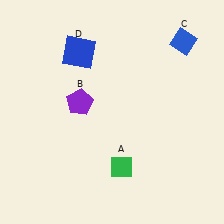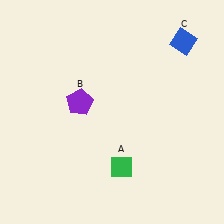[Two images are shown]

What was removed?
The blue square (D) was removed in Image 2.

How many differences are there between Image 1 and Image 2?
There is 1 difference between the two images.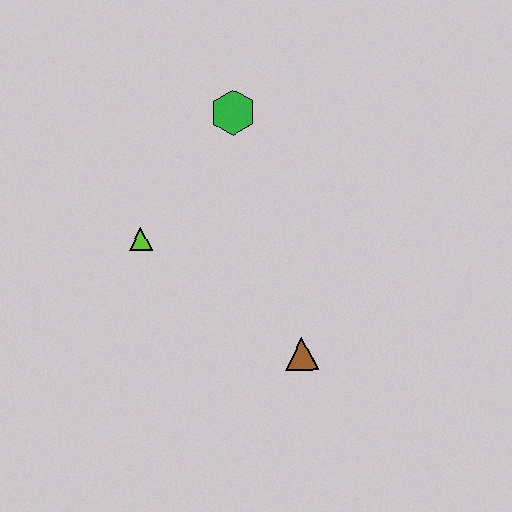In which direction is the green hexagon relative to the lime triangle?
The green hexagon is above the lime triangle.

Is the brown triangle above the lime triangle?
No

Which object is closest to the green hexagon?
The lime triangle is closest to the green hexagon.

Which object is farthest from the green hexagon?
The brown triangle is farthest from the green hexagon.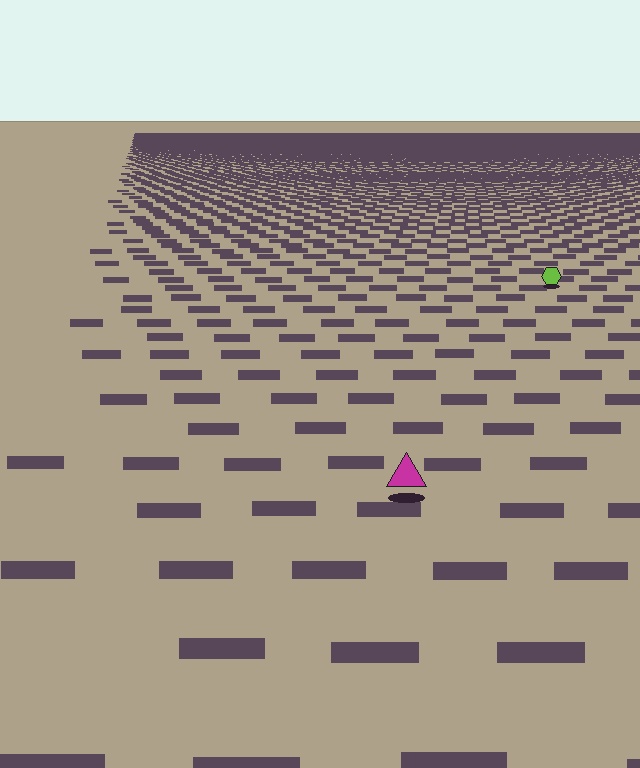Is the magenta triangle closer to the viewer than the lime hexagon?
Yes. The magenta triangle is closer — you can tell from the texture gradient: the ground texture is coarser near it.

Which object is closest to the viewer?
The magenta triangle is closest. The texture marks near it are larger and more spread out.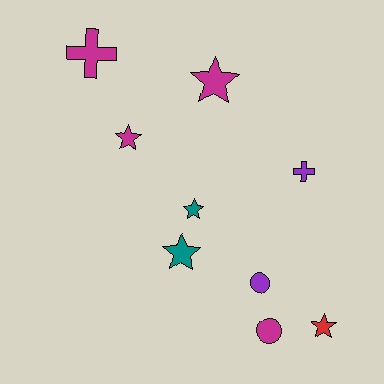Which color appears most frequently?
Magenta, with 4 objects.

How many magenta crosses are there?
There is 1 magenta cross.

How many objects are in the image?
There are 9 objects.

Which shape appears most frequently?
Star, with 5 objects.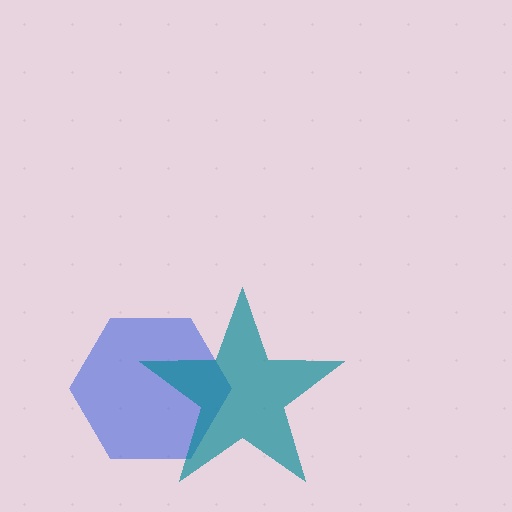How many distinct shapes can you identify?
There are 2 distinct shapes: a blue hexagon, a teal star.